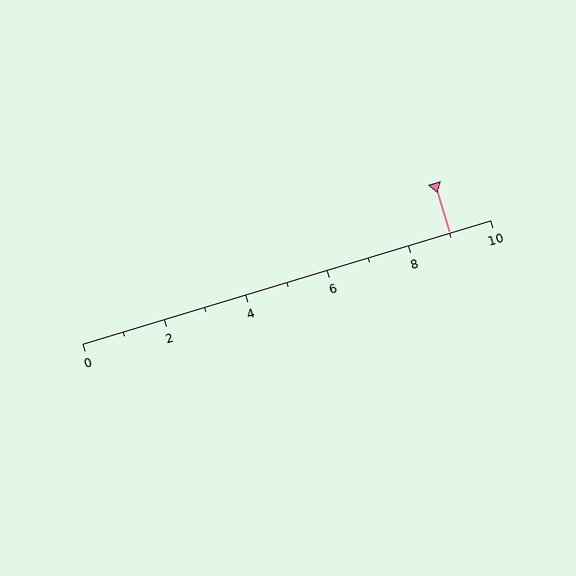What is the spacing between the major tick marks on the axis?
The major ticks are spaced 2 apart.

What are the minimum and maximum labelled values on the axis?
The axis runs from 0 to 10.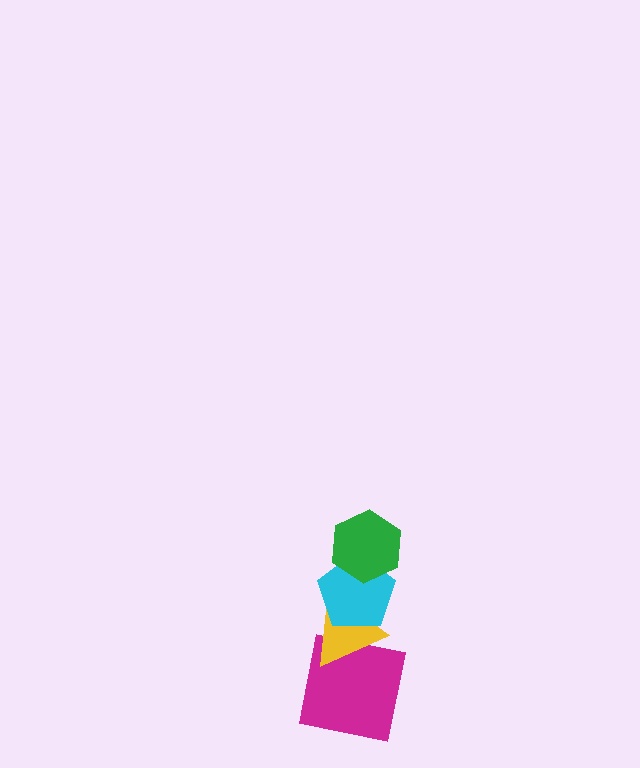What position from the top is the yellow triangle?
The yellow triangle is 3rd from the top.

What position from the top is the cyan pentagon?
The cyan pentagon is 2nd from the top.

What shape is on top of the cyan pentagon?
The green hexagon is on top of the cyan pentagon.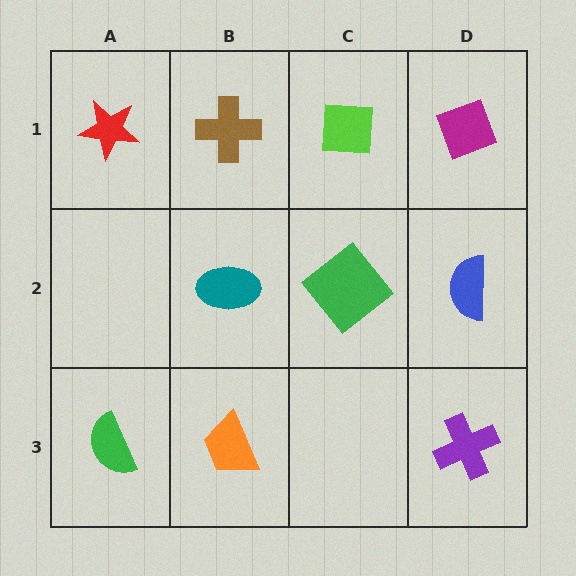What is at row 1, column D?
A magenta diamond.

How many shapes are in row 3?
3 shapes.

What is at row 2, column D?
A blue semicircle.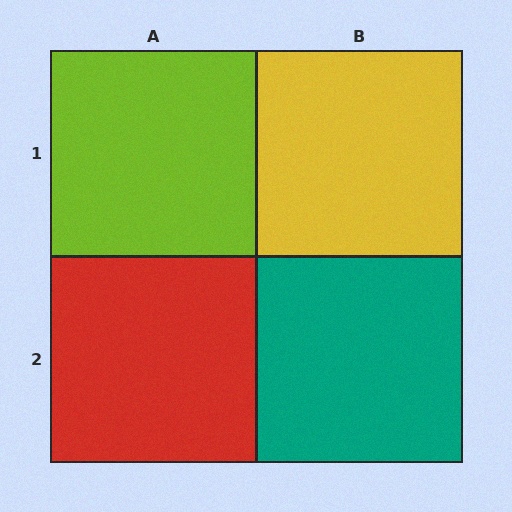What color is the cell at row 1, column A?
Lime.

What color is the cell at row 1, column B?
Yellow.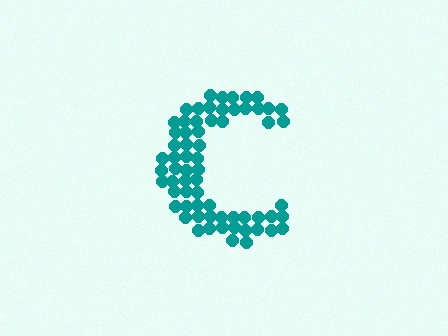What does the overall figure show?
The overall figure shows the letter C.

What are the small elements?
The small elements are circles.